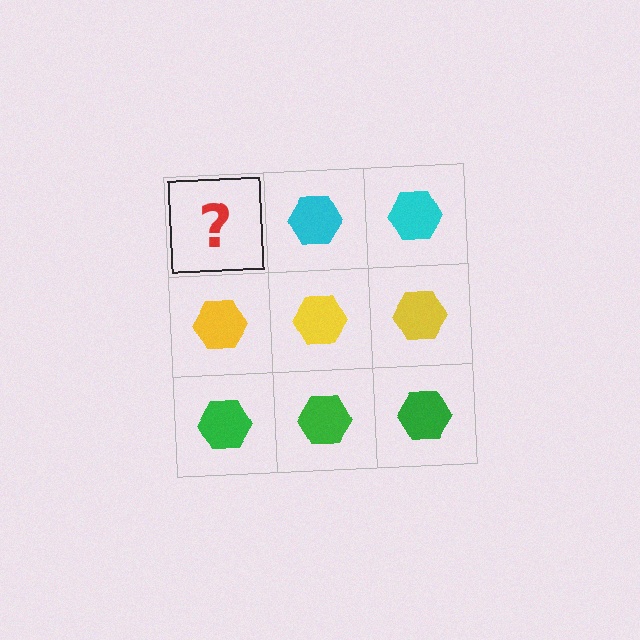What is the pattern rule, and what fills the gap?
The rule is that each row has a consistent color. The gap should be filled with a cyan hexagon.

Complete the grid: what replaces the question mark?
The question mark should be replaced with a cyan hexagon.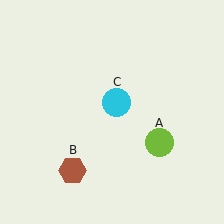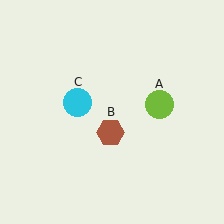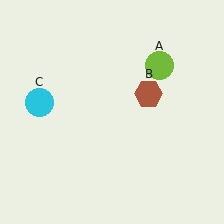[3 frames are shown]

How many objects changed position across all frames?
3 objects changed position: lime circle (object A), brown hexagon (object B), cyan circle (object C).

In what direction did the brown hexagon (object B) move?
The brown hexagon (object B) moved up and to the right.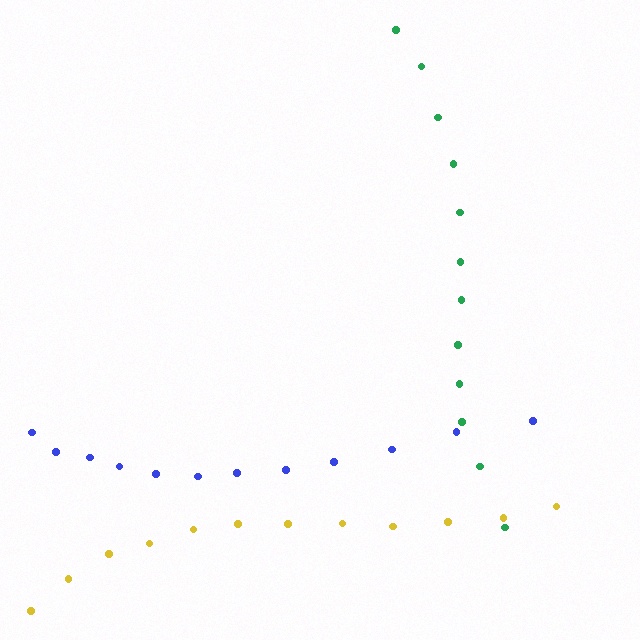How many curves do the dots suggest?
There are 3 distinct paths.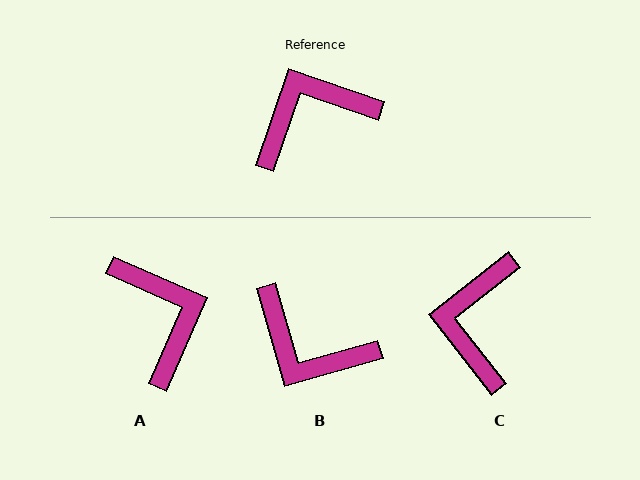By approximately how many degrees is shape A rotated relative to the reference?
Approximately 95 degrees clockwise.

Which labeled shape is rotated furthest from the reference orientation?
B, about 125 degrees away.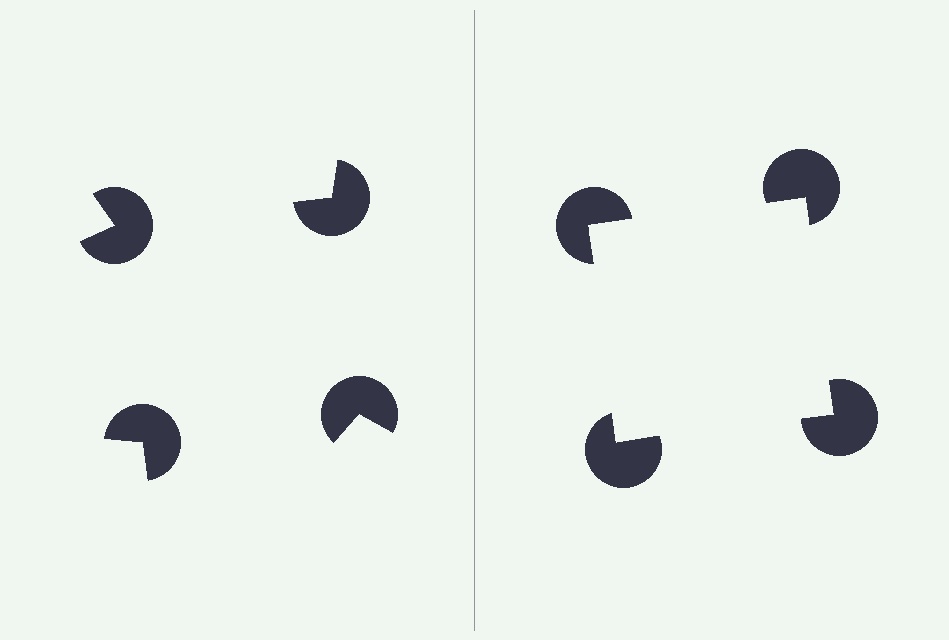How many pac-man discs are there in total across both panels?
8 — 4 on each side.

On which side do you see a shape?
An illusory square appears on the right side. On the left side the wedge cuts are rotated, so no coherent shape forms.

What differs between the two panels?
The pac-man discs are positioned identically on both sides; only the wedge orientations differ. On the right they align to a square; on the left they are misaligned.